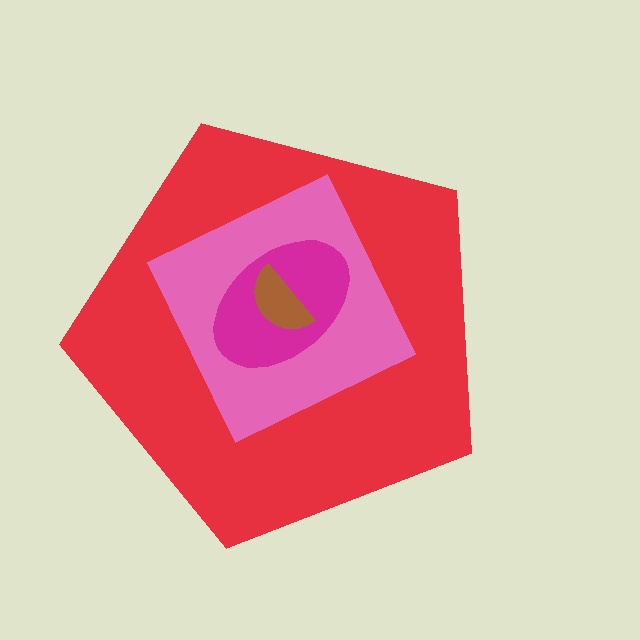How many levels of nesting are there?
4.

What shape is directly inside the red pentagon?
The pink diamond.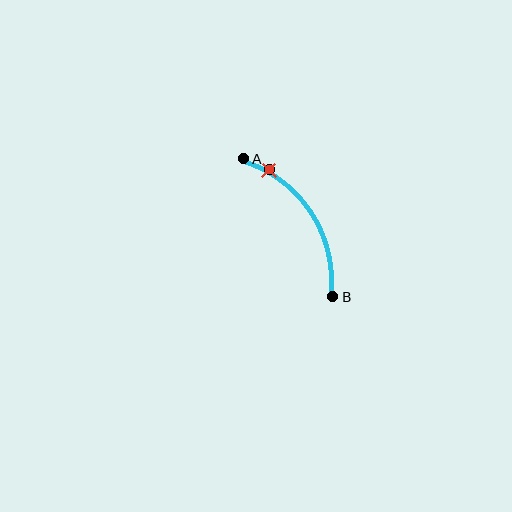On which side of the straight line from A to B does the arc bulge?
The arc bulges to the right of the straight line connecting A and B.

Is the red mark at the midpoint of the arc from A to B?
No. The red mark lies on the arc but is closer to endpoint A. The arc midpoint would be at the point on the curve equidistant along the arc from both A and B.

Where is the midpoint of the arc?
The arc midpoint is the point on the curve farthest from the straight line joining A and B. It sits to the right of that line.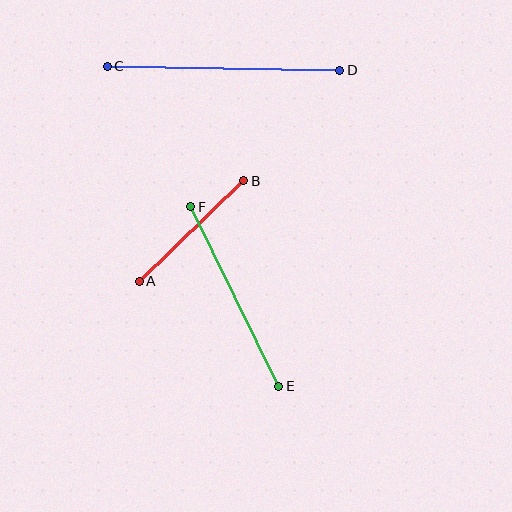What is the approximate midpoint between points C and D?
The midpoint is at approximately (223, 68) pixels.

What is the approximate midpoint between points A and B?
The midpoint is at approximately (192, 231) pixels.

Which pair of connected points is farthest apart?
Points C and D are farthest apart.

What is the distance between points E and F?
The distance is approximately 200 pixels.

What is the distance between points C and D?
The distance is approximately 233 pixels.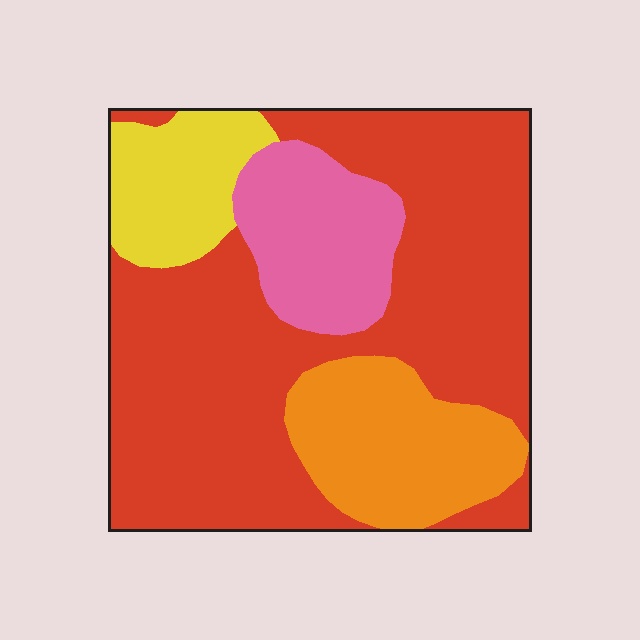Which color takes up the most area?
Red, at roughly 60%.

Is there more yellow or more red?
Red.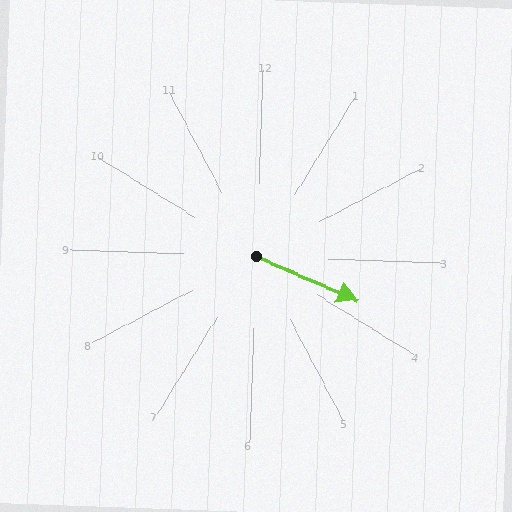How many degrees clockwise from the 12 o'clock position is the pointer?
Approximately 112 degrees.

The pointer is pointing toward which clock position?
Roughly 4 o'clock.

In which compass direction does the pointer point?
East.